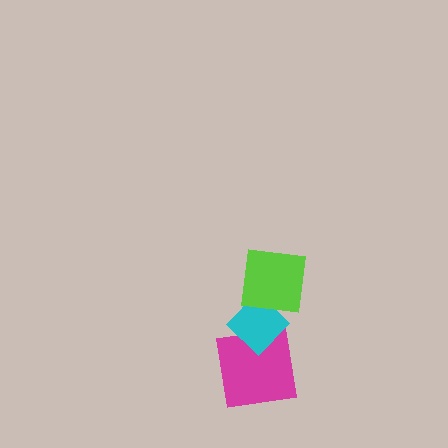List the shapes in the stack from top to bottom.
From top to bottom: the lime square, the cyan diamond, the magenta square.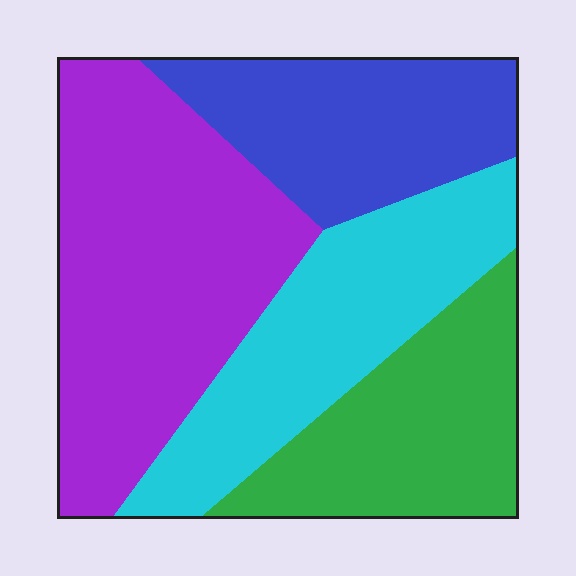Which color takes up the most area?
Purple, at roughly 35%.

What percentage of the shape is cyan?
Cyan takes up about one quarter (1/4) of the shape.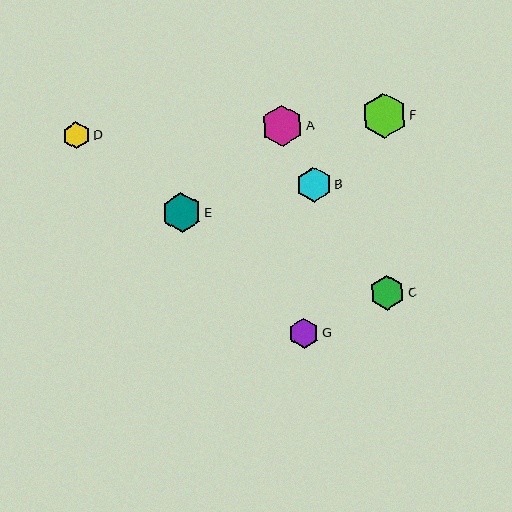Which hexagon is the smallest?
Hexagon D is the smallest with a size of approximately 27 pixels.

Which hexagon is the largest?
Hexagon F is the largest with a size of approximately 45 pixels.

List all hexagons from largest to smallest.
From largest to smallest: F, A, E, B, C, G, D.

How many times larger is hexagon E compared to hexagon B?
Hexagon E is approximately 1.1 times the size of hexagon B.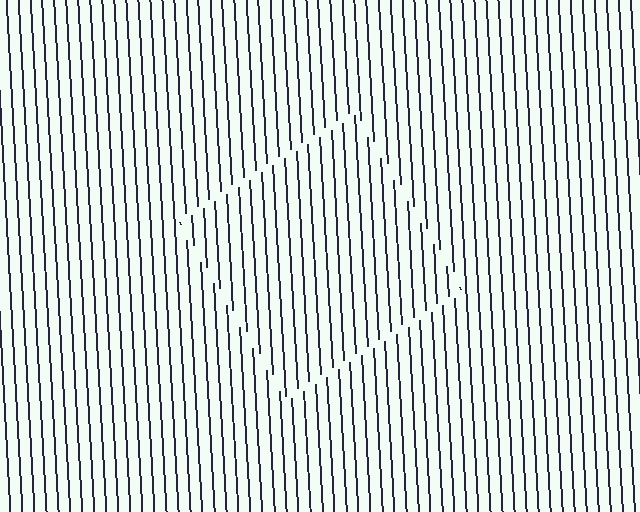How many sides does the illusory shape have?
4 sides — the line-ends trace a square.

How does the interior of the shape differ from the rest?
The interior of the shape contains the same grating, shifted by half a period — the contour is defined by the phase discontinuity where line-ends from the inner and outer gratings abut.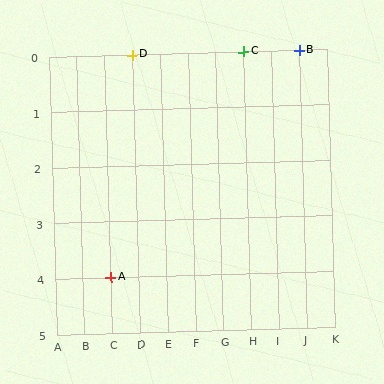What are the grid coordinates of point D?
Point D is at grid coordinates (D, 0).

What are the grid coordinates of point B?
Point B is at grid coordinates (J, 0).